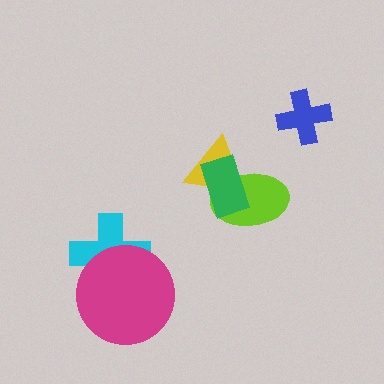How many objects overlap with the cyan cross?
1 object overlaps with the cyan cross.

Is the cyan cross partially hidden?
Yes, it is partially covered by another shape.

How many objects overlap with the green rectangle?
2 objects overlap with the green rectangle.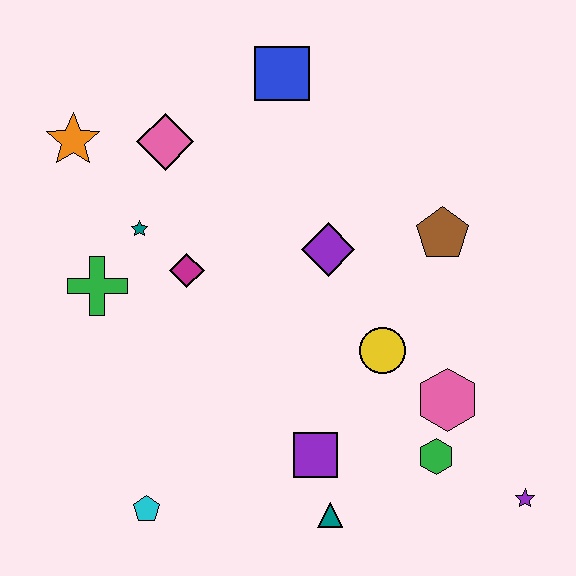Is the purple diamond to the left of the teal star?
No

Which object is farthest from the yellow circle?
The orange star is farthest from the yellow circle.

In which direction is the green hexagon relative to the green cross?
The green hexagon is to the right of the green cross.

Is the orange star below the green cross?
No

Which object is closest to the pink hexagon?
The green hexagon is closest to the pink hexagon.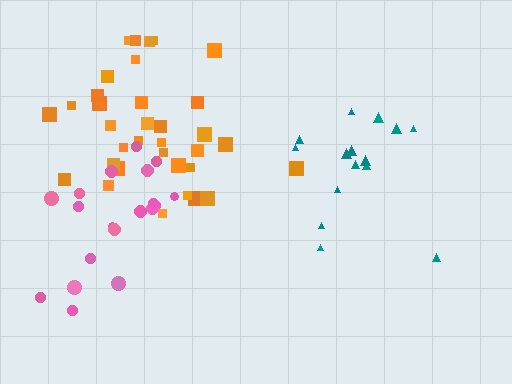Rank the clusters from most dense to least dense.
pink, orange, teal.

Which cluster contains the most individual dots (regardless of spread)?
Orange (35).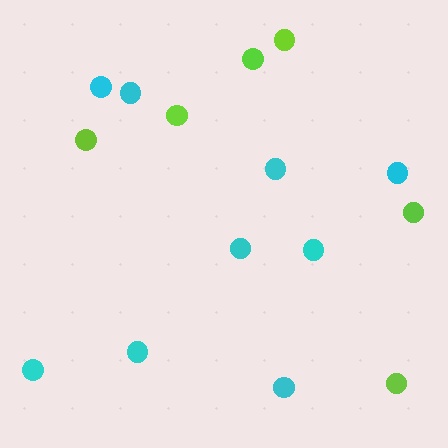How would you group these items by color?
There are 2 groups: one group of cyan circles (9) and one group of lime circles (6).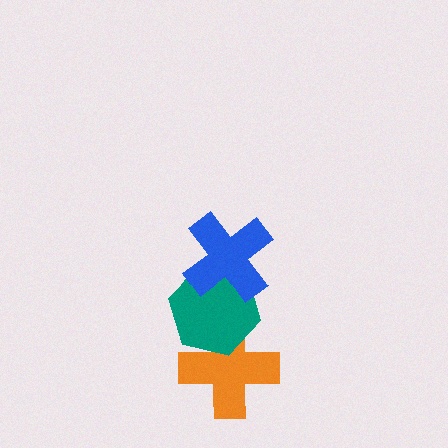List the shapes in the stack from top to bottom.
From top to bottom: the blue cross, the teal hexagon, the orange cross.